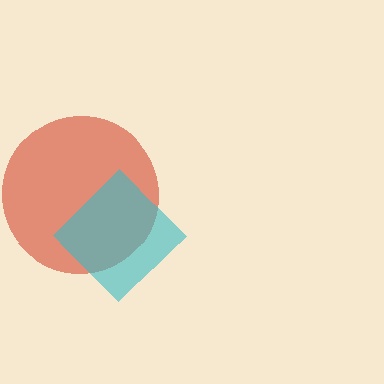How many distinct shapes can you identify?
There are 2 distinct shapes: a red circle, a cyan diamond.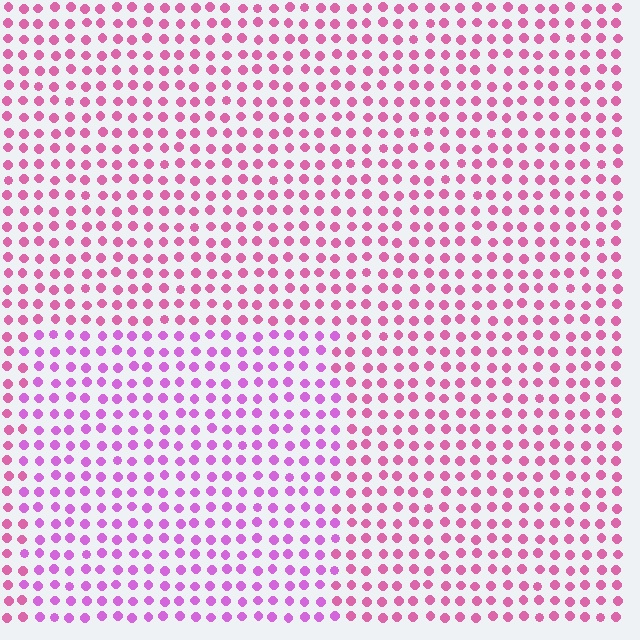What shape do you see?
I see a rectangle.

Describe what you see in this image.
The image is filled with small pink elements in a uniform arrangement. A rectangle-shaped region is visible where the elements are tinted to a slightly different hue, forming a subtle color boundary.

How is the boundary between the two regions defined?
The boundary is defined purely by a slight shift in hue (about 29 degrees). Spacing, size, and orientation are identical on both sides.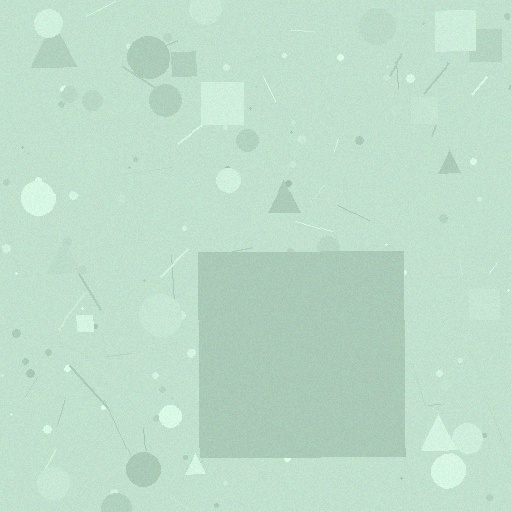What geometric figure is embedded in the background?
A square is embedded in the background.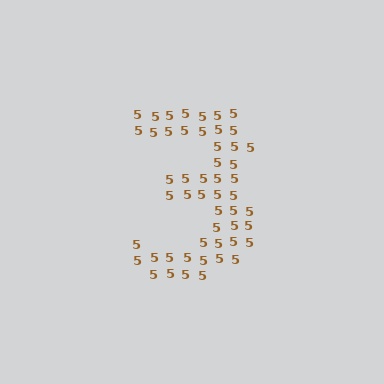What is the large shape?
The large shape is the digit 3.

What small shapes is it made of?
It is made of small digit 5's.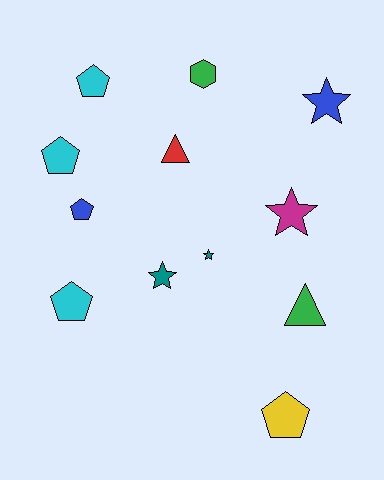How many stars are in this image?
There are 4 stars.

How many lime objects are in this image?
There are no lime objects.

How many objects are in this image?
There are 12 objects.